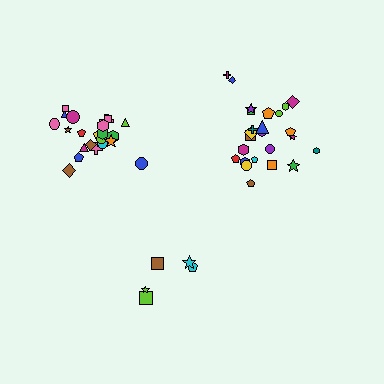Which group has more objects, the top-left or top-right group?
The top-right group.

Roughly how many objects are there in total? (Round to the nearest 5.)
Roughly 50 objects in total.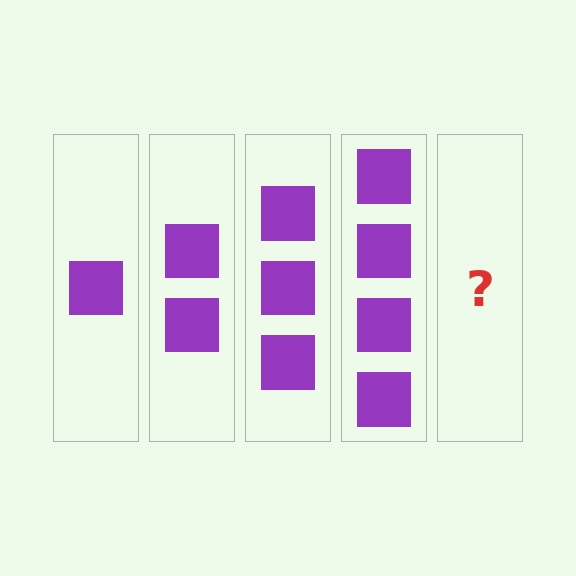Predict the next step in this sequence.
The next step is 5 squares.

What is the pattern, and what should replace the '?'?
The pattern is that each step adds one more square. The '?' should be 5 squares.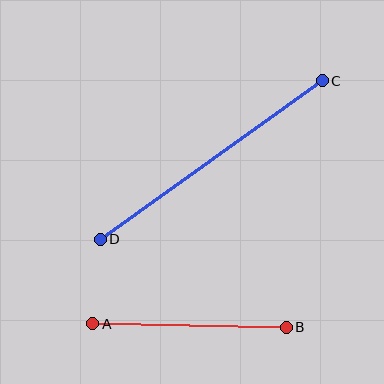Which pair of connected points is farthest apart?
Points C and D are farthest apart.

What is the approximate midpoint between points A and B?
The midpoint is at approximately (190, 325) pixels.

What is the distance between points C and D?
The distance is approximately 273 pixels.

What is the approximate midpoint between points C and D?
The midpoint is at approximately (211, 160) pixels.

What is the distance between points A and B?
The distance is approximately 193 pixels.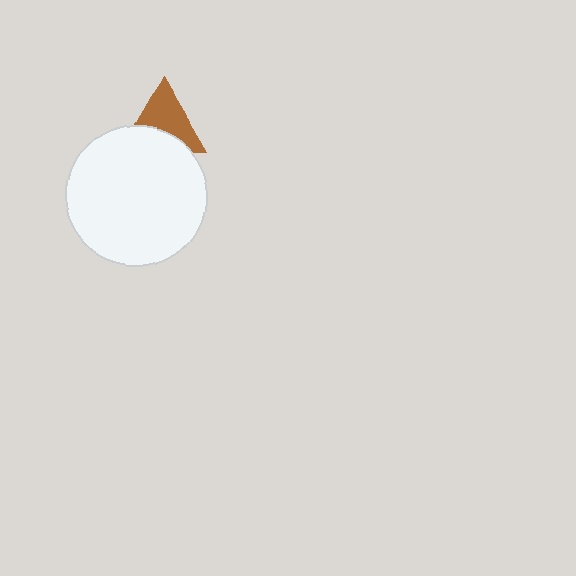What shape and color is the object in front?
The object in front is a white circle.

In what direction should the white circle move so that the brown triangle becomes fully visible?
The white circle should move down. That is the shortest direction to clear the overlap and leave the brown triangle fully visible.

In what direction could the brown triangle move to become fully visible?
The brown triangle could move up. That would shift it out from behind the white circle entirely.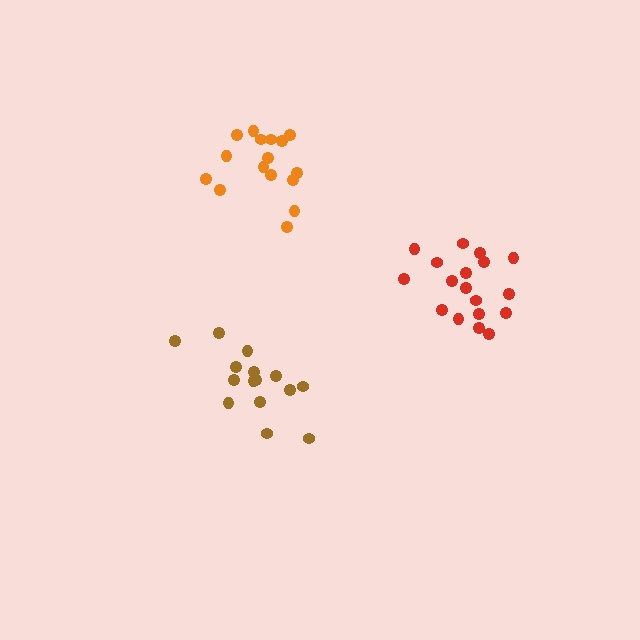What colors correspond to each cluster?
The clusters are colored: orange, red, brown.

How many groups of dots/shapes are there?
There are 3 groups.